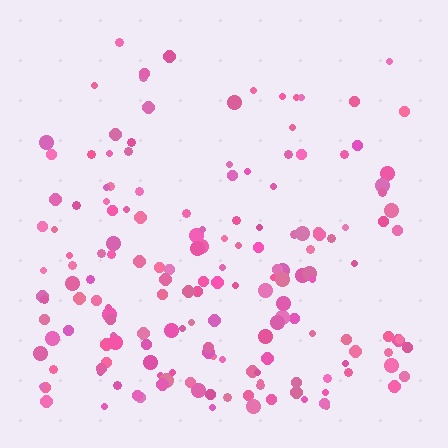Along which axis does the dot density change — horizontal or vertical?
Vertical.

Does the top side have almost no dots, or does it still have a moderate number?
Still a moderate number, just noticeably fewer than the bottom.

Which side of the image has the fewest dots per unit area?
The top.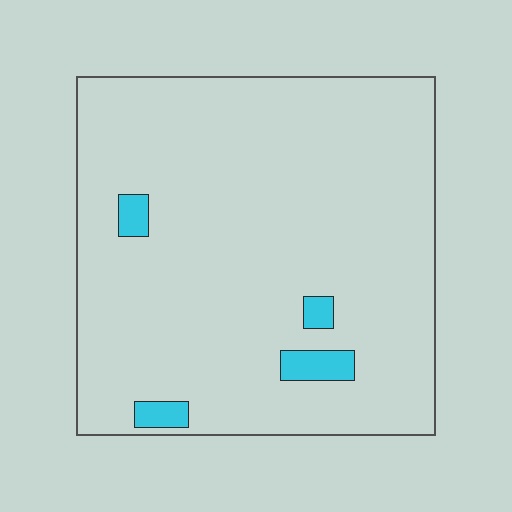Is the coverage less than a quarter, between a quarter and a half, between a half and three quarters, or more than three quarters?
Less than a quarter.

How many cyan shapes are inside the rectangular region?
4.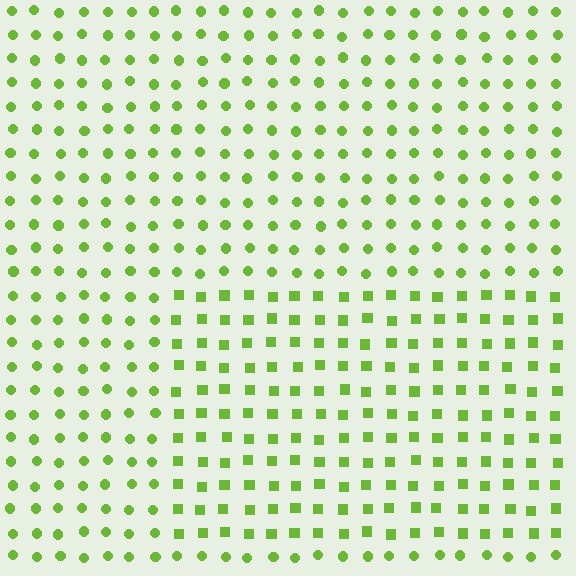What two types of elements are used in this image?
The image uses squares inside the rectangle region and circles outside it.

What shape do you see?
I see a rectangle.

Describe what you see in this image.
The image is filled with small lime elements arranged in a uniform grid. A rectangle-shaped region contains squares, while the surrounding area contains circles. The boundary is defined purely by the change in element shape.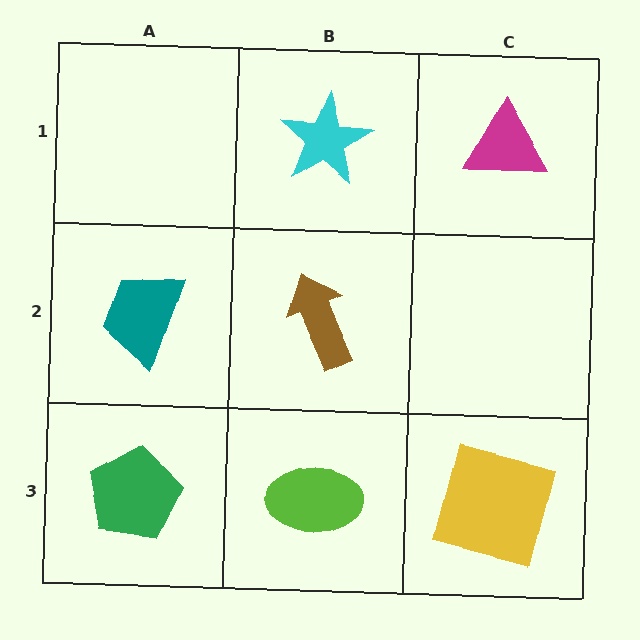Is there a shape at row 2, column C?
No, that cell is empty.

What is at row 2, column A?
A teal trapezoid.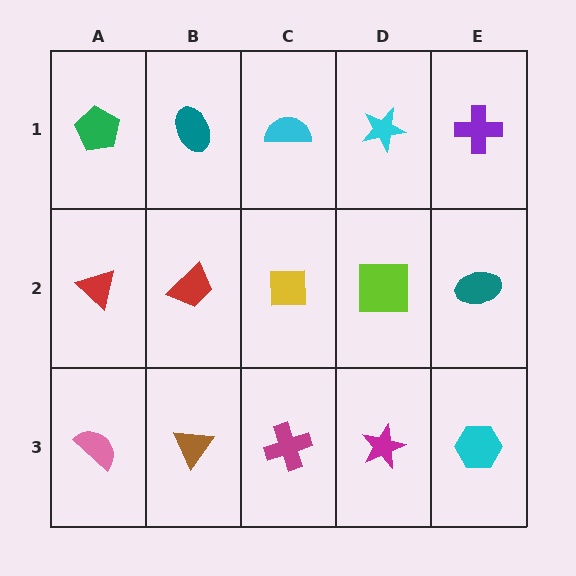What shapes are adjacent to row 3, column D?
A lime square (row 2, column D), a magenta cross (row 3, column C), a cyan hexagon (row 3, column E).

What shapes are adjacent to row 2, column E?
A purple cross (row 1, column E), a cyan hexagon (row 3, column E), a lime square (row 2, column D).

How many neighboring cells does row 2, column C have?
4.